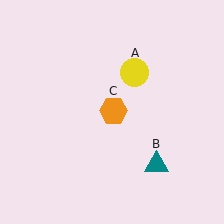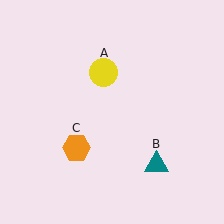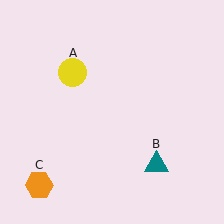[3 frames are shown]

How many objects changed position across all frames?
2 objects changed position: yellow circle (object A), orange hexagon (object C).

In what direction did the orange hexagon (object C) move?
The orange hexagon (object C) moved down and to the left.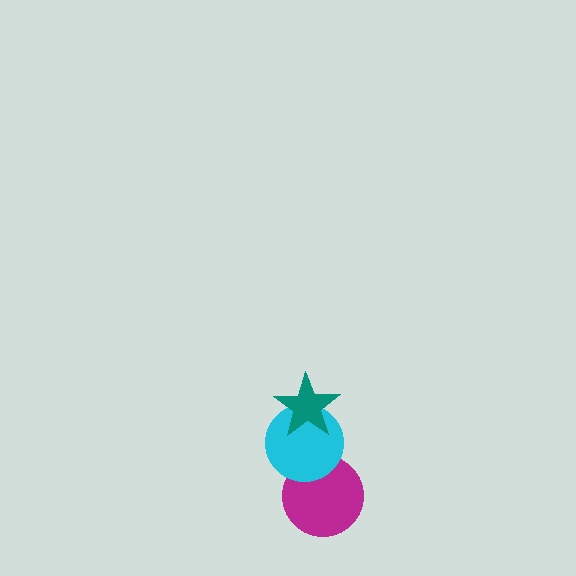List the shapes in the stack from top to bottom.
From top to bottom: the teal star, the cyan circle, the magenta circle.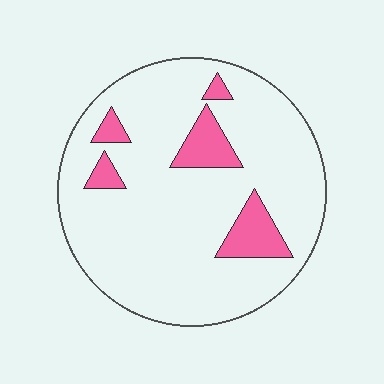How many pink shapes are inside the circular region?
5.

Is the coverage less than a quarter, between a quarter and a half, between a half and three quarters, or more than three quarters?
Less than a quarter.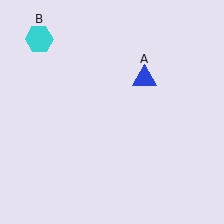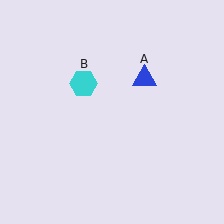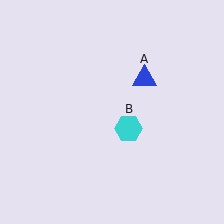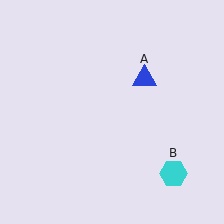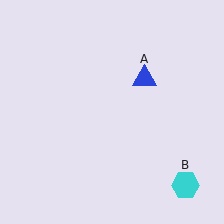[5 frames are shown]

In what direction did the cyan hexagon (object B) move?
The cyan hexagon (object B) moved down and to the right.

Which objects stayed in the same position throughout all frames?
Blue triangle (object A) remained stationary.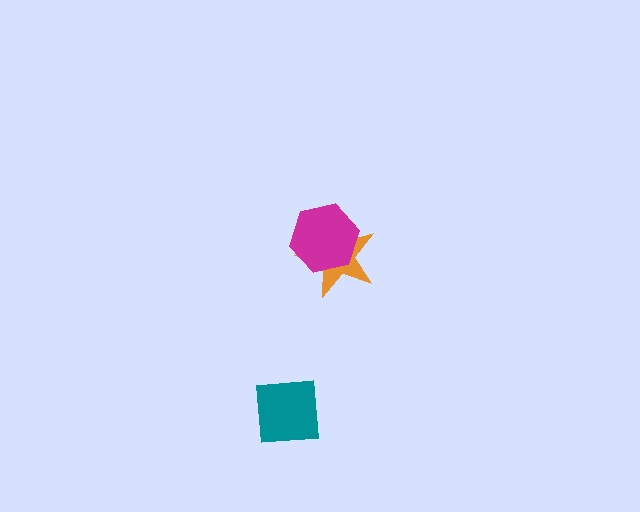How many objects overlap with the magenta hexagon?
1 object overlaps with the magenta hexagon.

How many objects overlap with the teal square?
0 objects overlap with the teal square.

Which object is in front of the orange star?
The magenta hexagon is in front of the orange star.